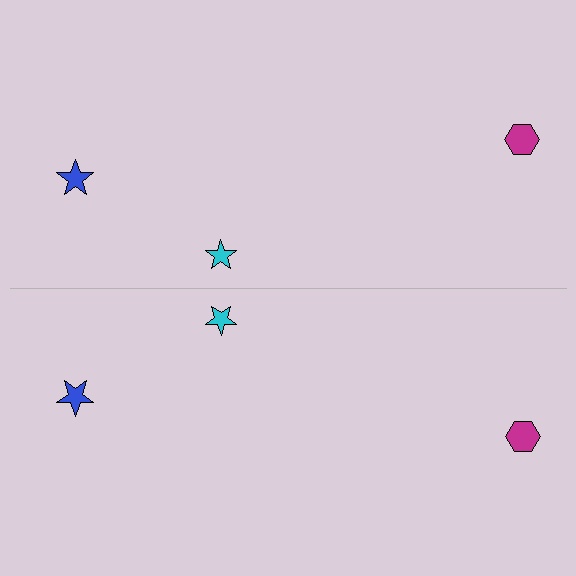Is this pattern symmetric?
Yes, this pattern has bilateral (reflection) symmetry.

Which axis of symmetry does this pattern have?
The pattern has a horizontal axis of symmetry running through the center of the image.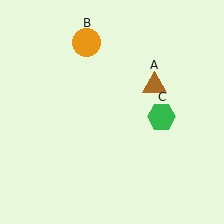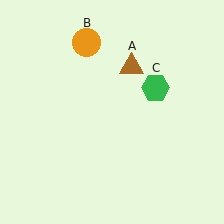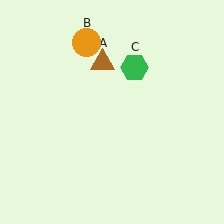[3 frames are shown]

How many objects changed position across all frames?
2 objects changed position: brown triangle (object A), green hexagon (object C).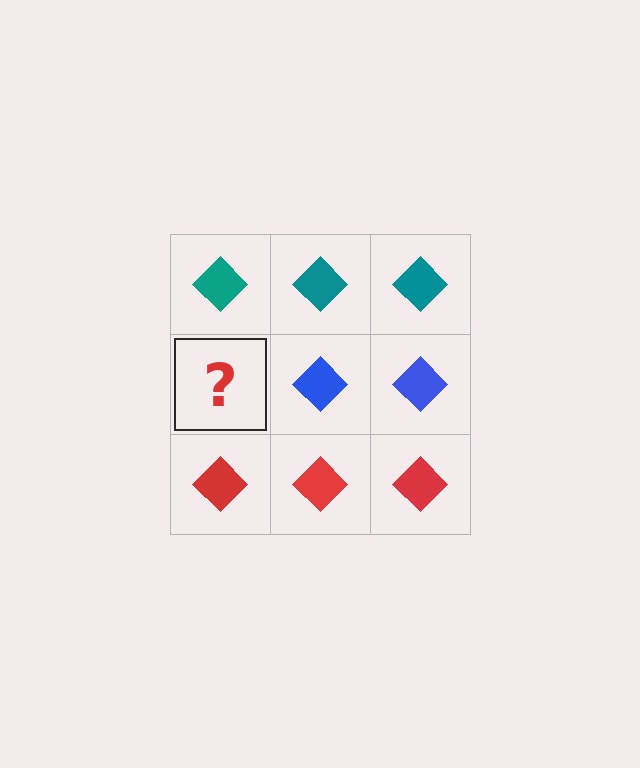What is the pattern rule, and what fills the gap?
The rule is that each row has a consistent color. The gap should be filled with a blue diamond.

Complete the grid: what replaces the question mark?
The question mark should be replaced with a blue diamond.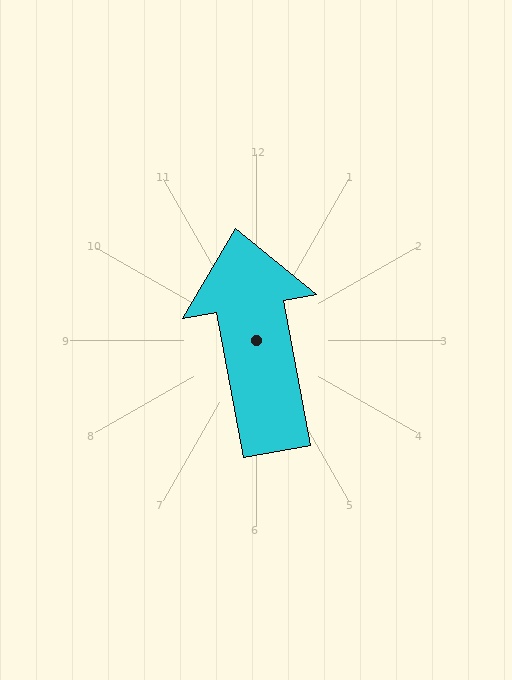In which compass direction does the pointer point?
North.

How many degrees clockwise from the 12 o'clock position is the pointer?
Approximately 350 degrees.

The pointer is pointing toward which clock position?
Roughly 12 o'clock.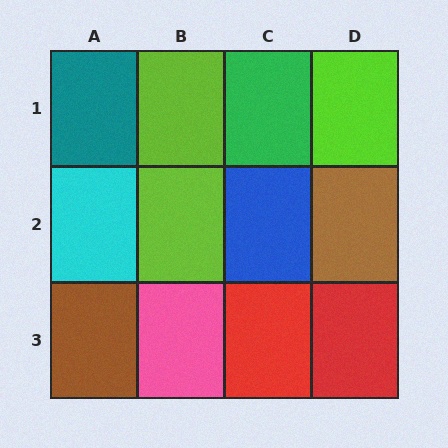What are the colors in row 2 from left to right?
Cyan, lime, blue, brown.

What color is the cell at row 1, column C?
Green.